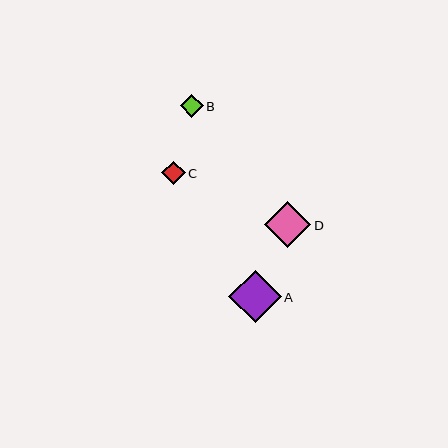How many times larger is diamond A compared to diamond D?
Diamond A is approximately 1.1 times the size of diamond D.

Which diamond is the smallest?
Diamond B is the smallest with a size of approximately 23 pixels.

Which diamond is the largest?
Diamond A is the largest with a size of approximately 53 pixels.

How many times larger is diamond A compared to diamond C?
Diamond A is approximately 2.3 times the size of diamond C.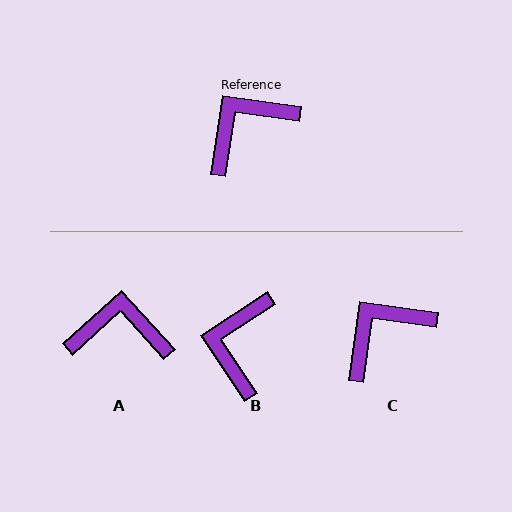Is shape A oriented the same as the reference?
No, it is off by about 39 degrees.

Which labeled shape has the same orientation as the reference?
C.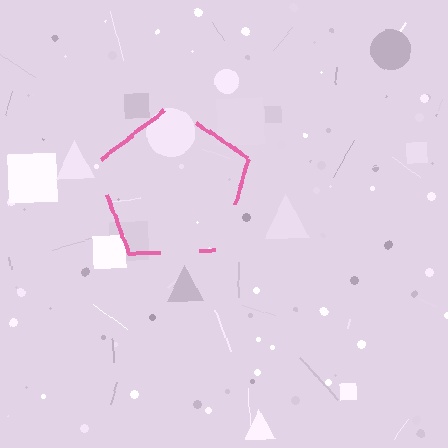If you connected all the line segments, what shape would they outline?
They would outline a pentagon.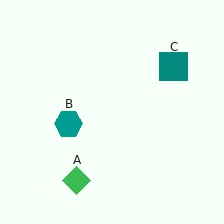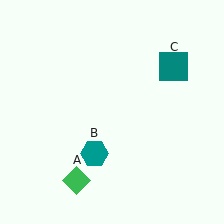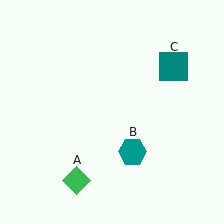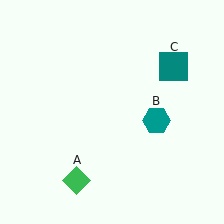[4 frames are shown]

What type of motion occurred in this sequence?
The teal hexagon (object B) rotated counterclockwise around the center of the scene.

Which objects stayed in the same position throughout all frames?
Green diamond (object A) and teal square (object C) remained stationary.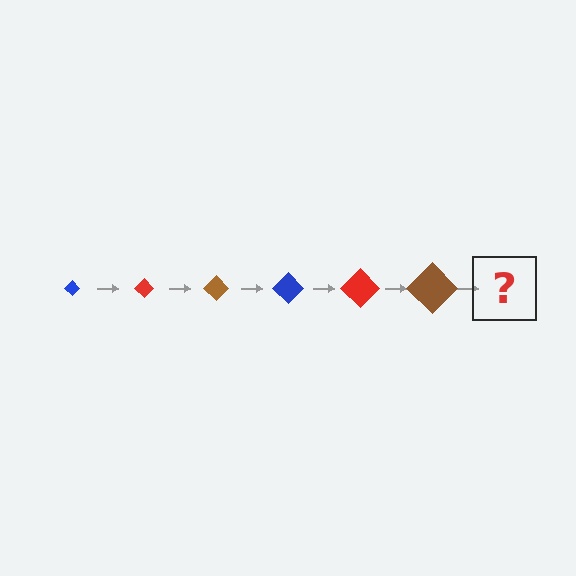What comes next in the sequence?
The next element should be a blue diamond, larger than the previous one.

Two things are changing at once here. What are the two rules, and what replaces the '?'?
The two rules are that the diamond grows larger each step and the color cycles through blue, red, and brown. The '?' should be a blue diamond, larger than the previous one.